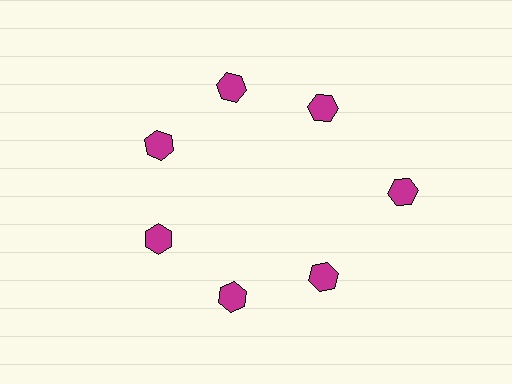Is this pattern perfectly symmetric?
No. The 7 magenta hexagons are arranged in a ring, but one element near the 3 o'clock position is pushed outward from the center, breaking the 7-fold rotational symmetry.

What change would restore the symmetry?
The symmetry would be restored by moving it inward, back onto the ring so that all 7 hexagons sit at equal angles and equal distance from the center.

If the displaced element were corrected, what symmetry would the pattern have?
It would have 7-fold rotational symmetry — the pattern would map onto itself every 51 degrees.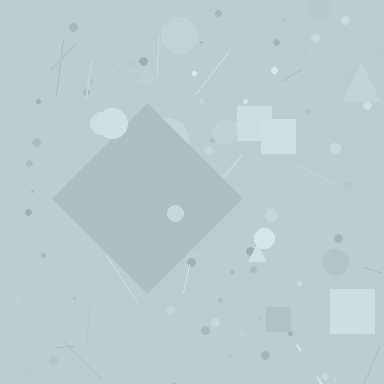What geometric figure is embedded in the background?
A diamond is embedded in the background.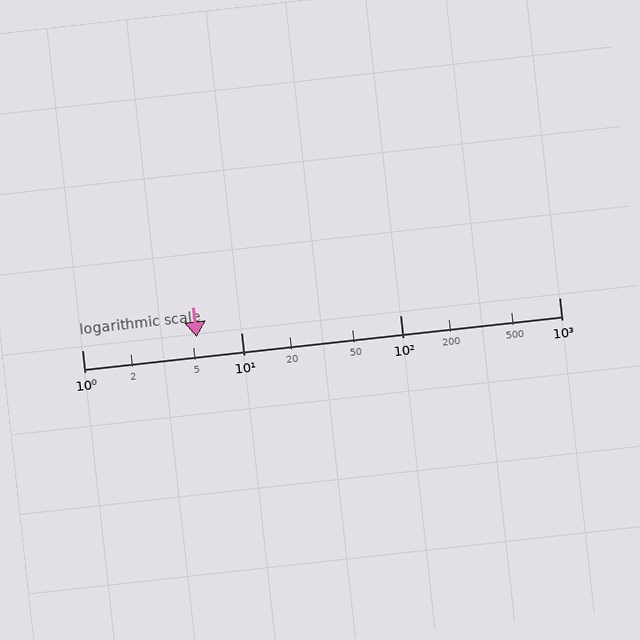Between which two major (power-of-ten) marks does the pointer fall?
The pointer is between 1 and 10.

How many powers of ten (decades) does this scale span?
The scale spans 3 decades, from 1 to 1000.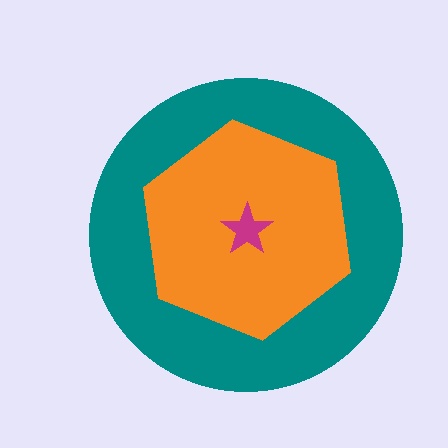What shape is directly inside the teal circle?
The orange hexagon.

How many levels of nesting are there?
3.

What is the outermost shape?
The teal circle.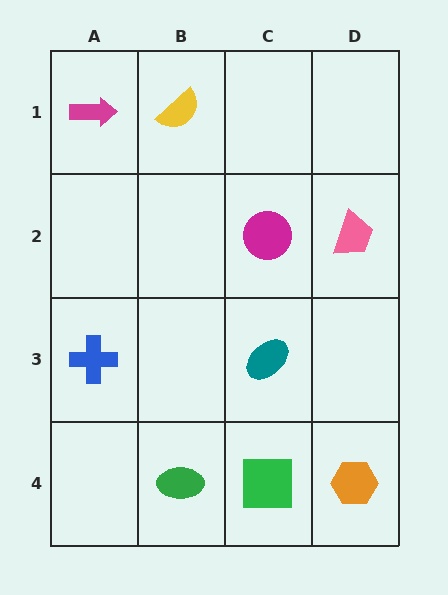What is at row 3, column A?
A blue cross.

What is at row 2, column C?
A magenta circle.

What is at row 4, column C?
A green square.